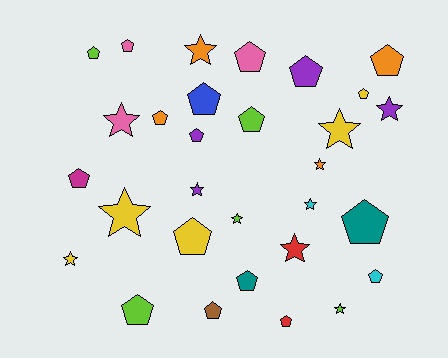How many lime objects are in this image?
There are 5 lime objects.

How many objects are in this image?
There are 30 objects.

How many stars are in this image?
There are 12 stars.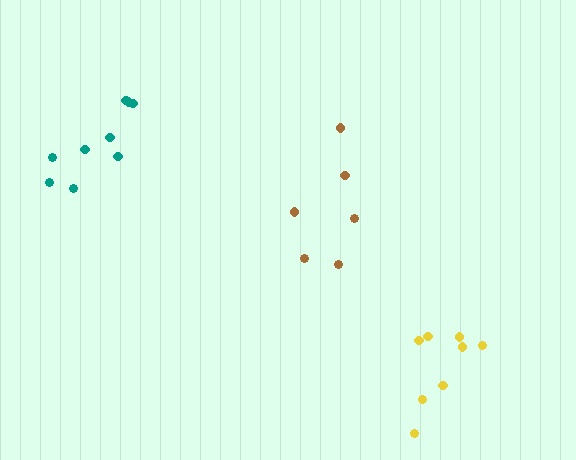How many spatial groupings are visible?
There are 3 spatial groupings.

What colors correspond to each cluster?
The clusters are colored: brown, teal, yellow.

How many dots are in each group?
Group 1: 6 dots, Group 2: 9 dots, Group 3: 8 dots (23 total).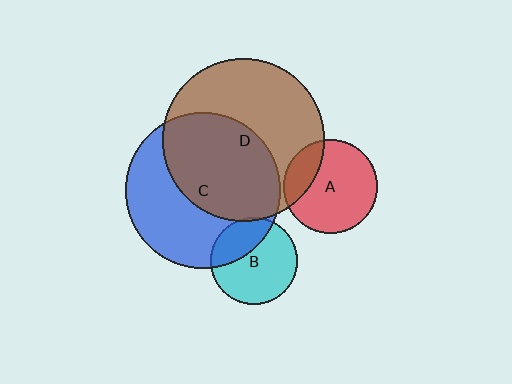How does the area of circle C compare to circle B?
Approximately 3.2 times.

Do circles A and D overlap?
Yes.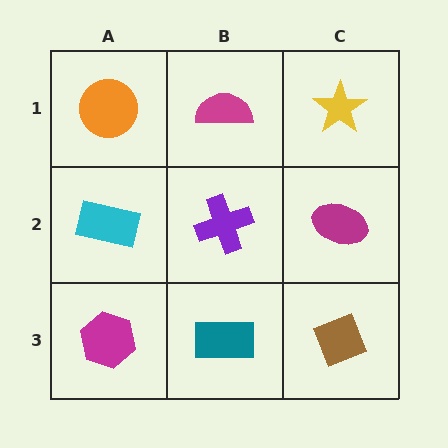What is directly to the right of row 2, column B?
A magenta ellipse.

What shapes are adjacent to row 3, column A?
A cyan rectangle (row 2, column A), a teal rectangle (row 3, column B).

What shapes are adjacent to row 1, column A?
A cyan rectangle (row 2, column A), a magenta semicircle (row 1, column B).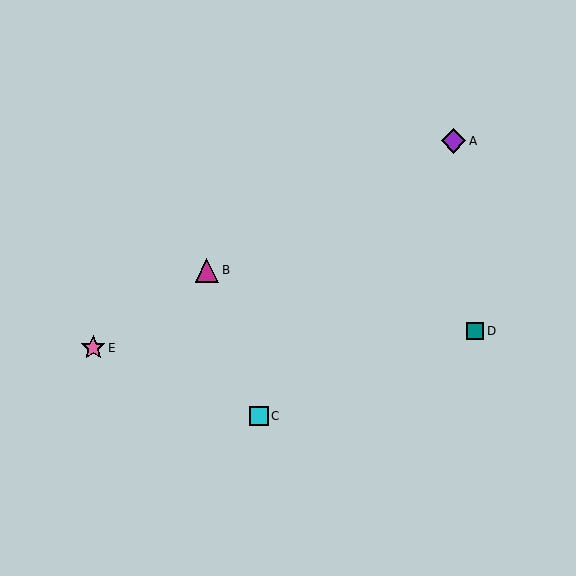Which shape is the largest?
The purple diamond (labeled A) is the largest.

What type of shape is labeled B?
Shape B is a magenta triangle.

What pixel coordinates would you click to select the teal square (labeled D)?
Click at (475, 331) to select the teal square D.